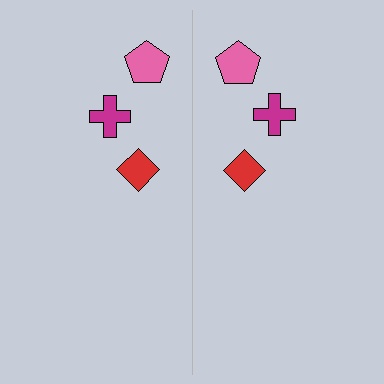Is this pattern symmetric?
Yes, this pattern has bilateral (reflection) symmetry.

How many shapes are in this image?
There are 6 shapes in this image.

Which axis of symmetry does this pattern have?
The pattern has a vertical axis of symmetry running through the center of the image.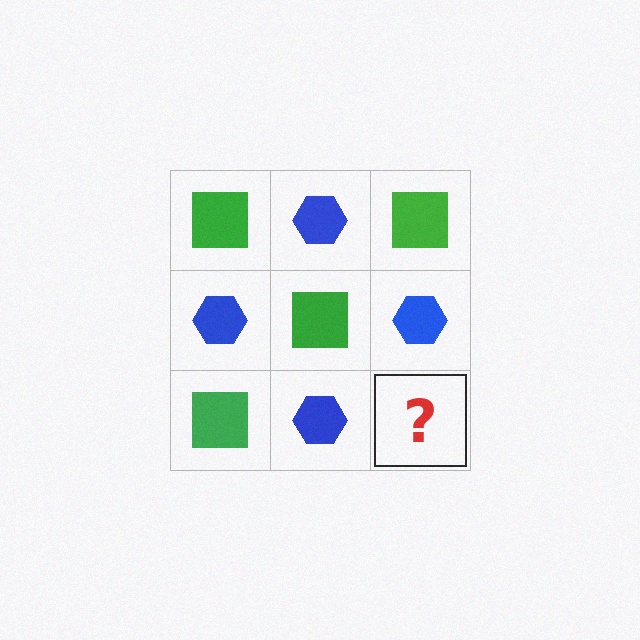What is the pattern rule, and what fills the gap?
The rule is that it alternates green square and blue hexagon in a checkerboard pattern. The gap should be filled with a green square.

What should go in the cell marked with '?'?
The missing cell should contain a green square.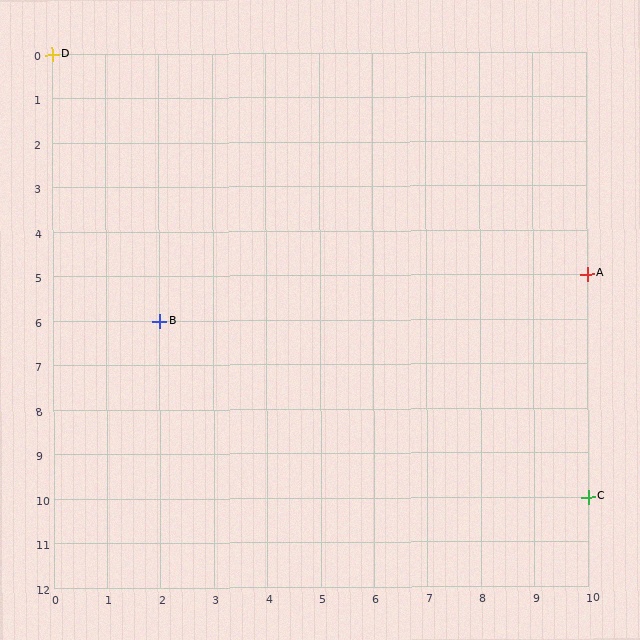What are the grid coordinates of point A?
Point A is at grid coordinates (10, 5).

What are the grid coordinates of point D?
Point D is at grid coordinates (0, 0).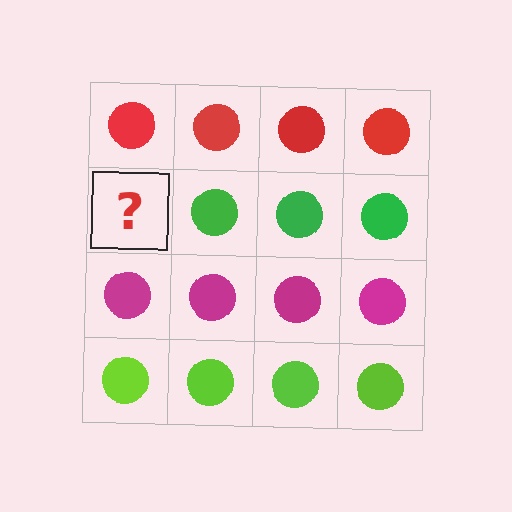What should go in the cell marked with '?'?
The missing cell should contain a green circle.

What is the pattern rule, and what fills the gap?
The rule is that each row has a consistent color. The gap should be filled with a green circle.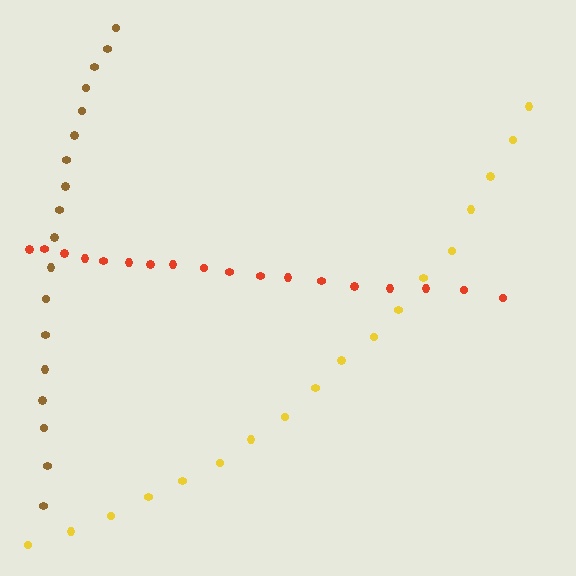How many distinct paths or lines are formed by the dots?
There are 3 distinct paths.